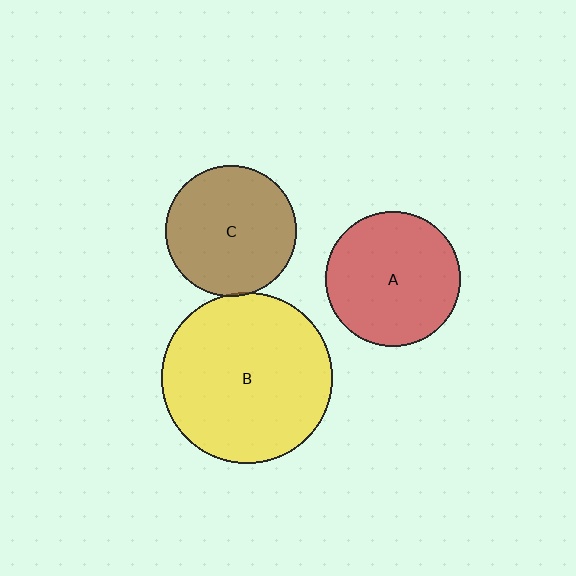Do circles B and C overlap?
Yes.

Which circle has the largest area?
Circle B (yellow).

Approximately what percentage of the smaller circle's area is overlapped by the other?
Approximately 5%.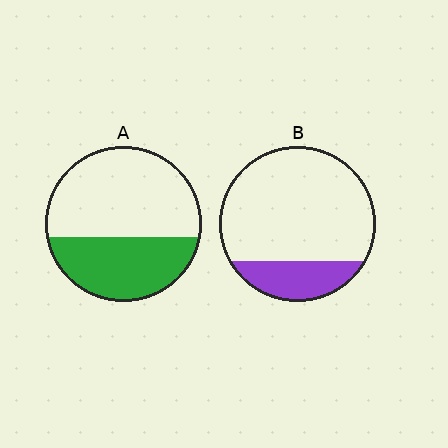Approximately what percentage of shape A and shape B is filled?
A is approximately 40% and B is approximately 20%.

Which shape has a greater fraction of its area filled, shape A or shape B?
Shape A.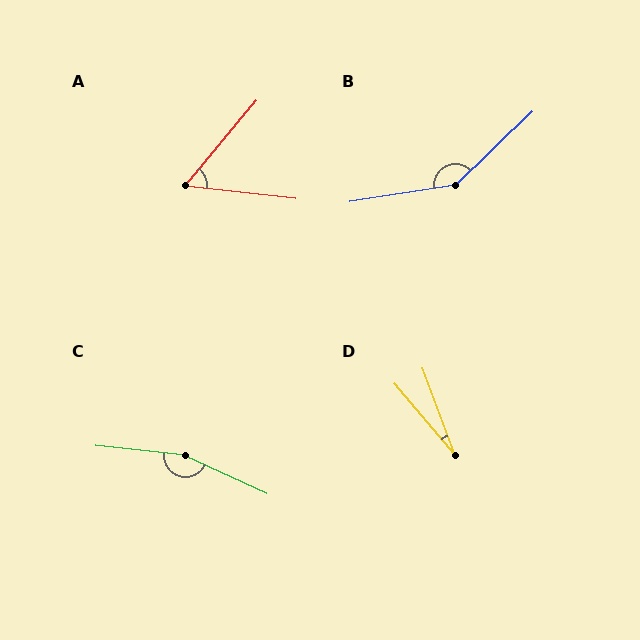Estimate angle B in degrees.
Approximately 145 degrees.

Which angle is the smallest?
D, at approximately 20 degrees.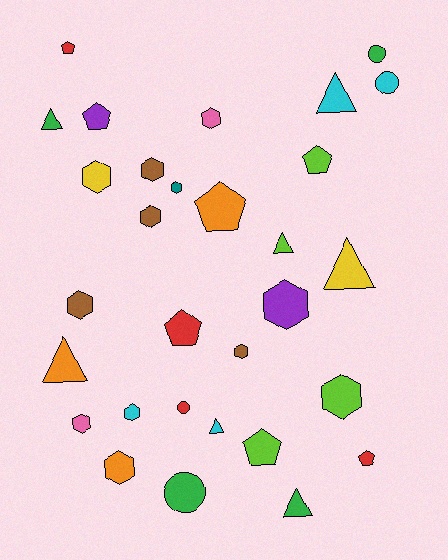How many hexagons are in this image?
There are 12 hexagons.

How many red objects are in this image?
There are 4 red objects.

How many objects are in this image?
There are 30 objects.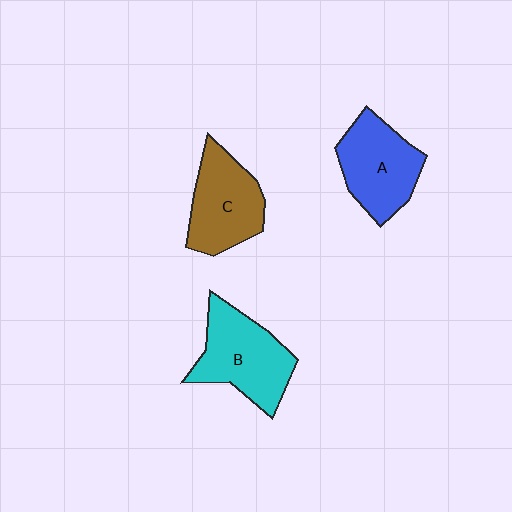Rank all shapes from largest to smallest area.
From largest to smallest: B (cyan), A (blue), C (brown).